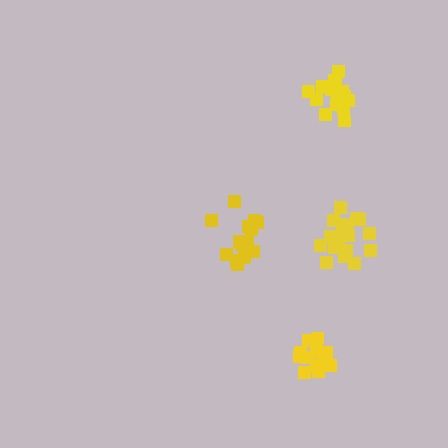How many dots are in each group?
Group 1: 15 dots, Group 2: 18 dots, Group 3: 16 dots, Group 4: 18 dots (67 total).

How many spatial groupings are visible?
There are 4 spatial groupings.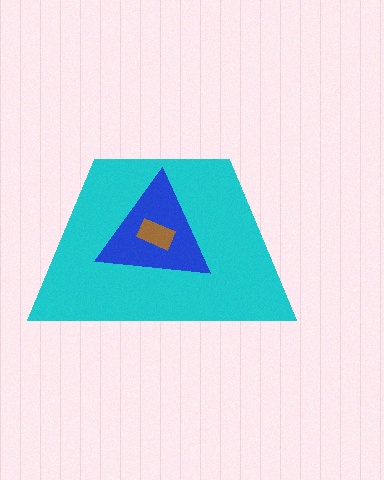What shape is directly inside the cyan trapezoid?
The blue triangle.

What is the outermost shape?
The cyan trapezoid.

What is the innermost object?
The brown rectangle.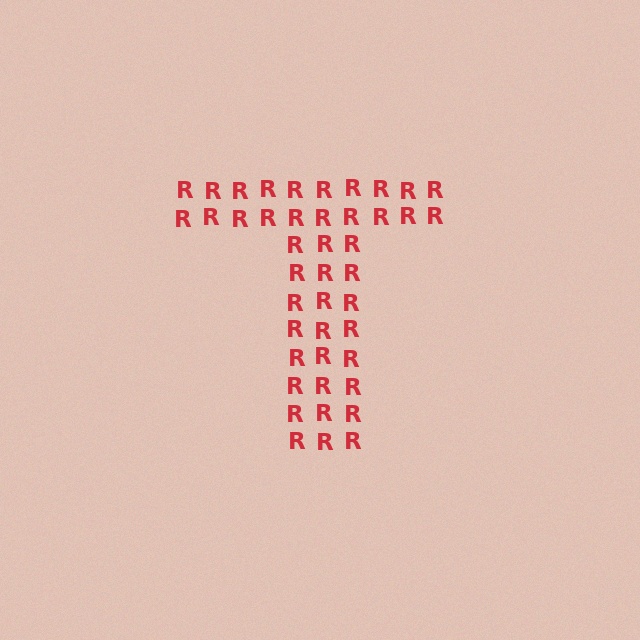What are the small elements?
The small elements are letter R's.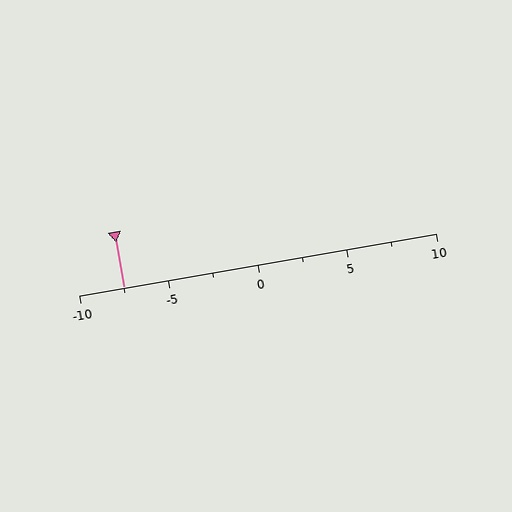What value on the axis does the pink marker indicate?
The marker indicates approximately -7.5.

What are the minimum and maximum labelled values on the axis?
The axis runs from -10 to 10.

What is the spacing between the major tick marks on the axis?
The major ticks are spaced 5 apart.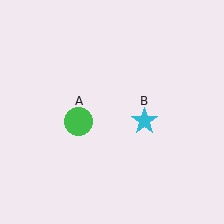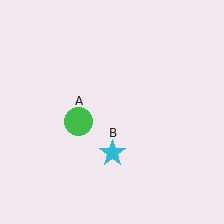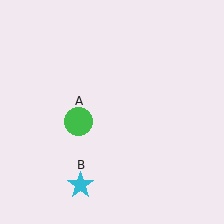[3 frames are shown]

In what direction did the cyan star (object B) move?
The cyan star (object B) moved down and to the left.